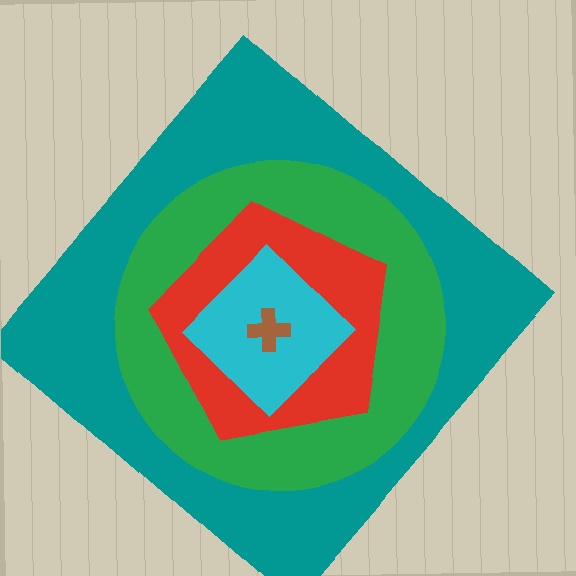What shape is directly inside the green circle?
The red pentagon.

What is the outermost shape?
The teal diamond.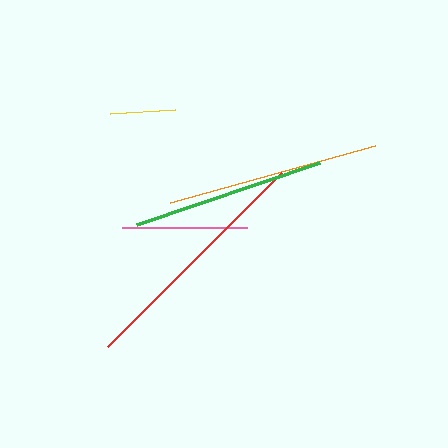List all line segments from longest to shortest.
From longest to shortest: red, orange, green, pink, yellow.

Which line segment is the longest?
The red line is the longest at approximately 246 pixels.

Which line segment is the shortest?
The yellow line is the shortest at approximately 65 pixels.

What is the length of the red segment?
The red segment is approximately 246 pixels long.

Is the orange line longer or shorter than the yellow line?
The orange line is longer than the yellow line.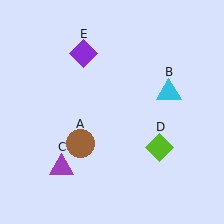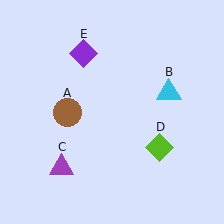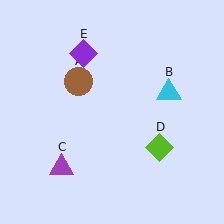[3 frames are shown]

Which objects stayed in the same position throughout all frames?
Cyan triangle (object B) and purple triangle (object C) and lime diamond (object D) and purple diamond (object E) remained stationary.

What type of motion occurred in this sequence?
The brown circle (object A) rotated clockwise around the center of the scene.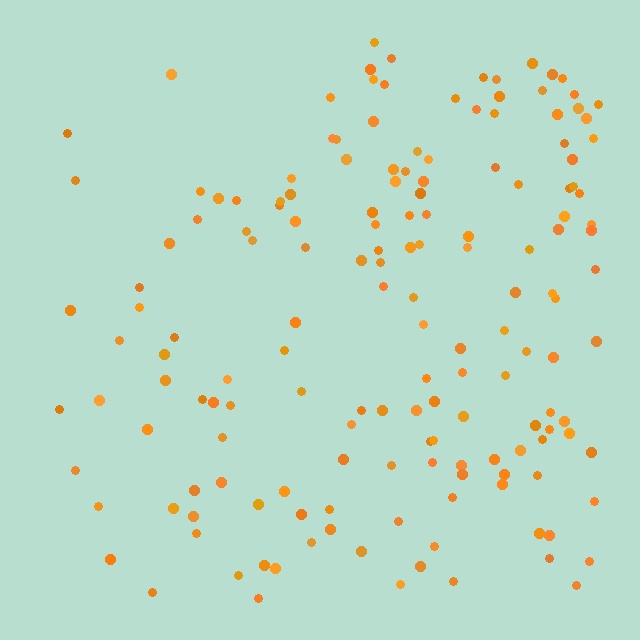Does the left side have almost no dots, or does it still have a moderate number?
Still a moderate number, just noticeably fewer than the right.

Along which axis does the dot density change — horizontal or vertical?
Horizontal.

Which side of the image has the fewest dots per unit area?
The left.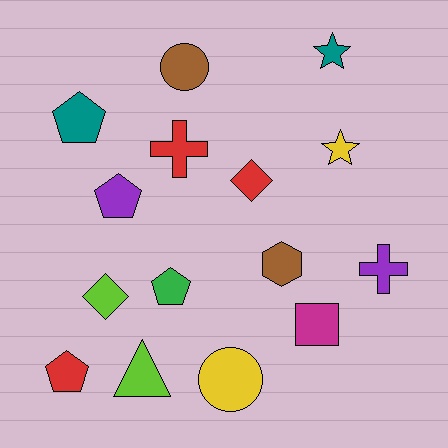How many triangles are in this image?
There is 1 triangle.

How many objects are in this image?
There are 15 objects.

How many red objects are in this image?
There are 3 red objects.